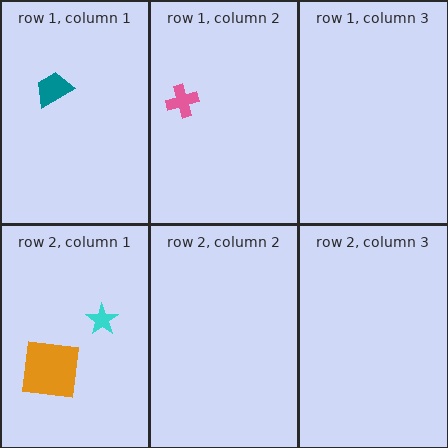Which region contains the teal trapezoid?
The row 1, column 1 region.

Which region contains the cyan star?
The row 2, column 1 region.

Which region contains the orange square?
The row 2, column 1 region.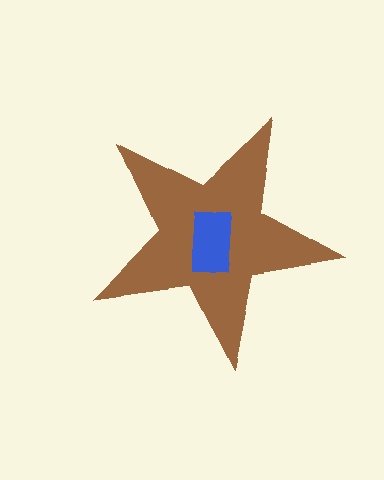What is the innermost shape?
The blue rectangle.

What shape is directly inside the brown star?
The blue rectangle.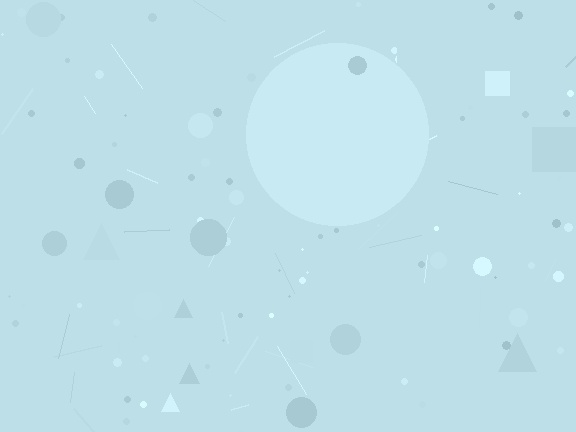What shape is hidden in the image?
A circle is hidden in the image.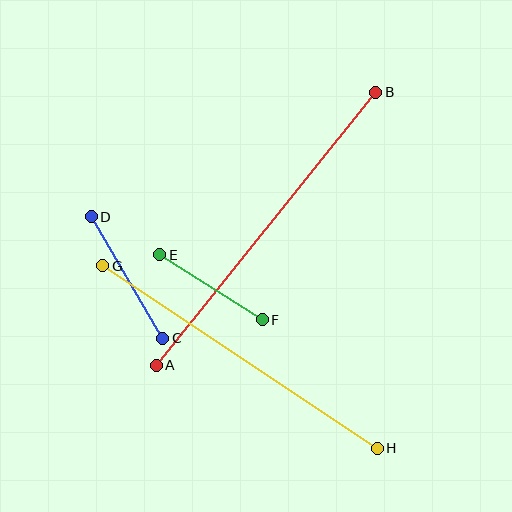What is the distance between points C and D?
The distance is approximately 141 pixels.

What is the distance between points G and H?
The distance is approximately 329 pixels.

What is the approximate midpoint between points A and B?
The midpoint is at approximately (266, 229) pixels.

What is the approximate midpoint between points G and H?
The midpoint is at approximately (240, 357) pixels.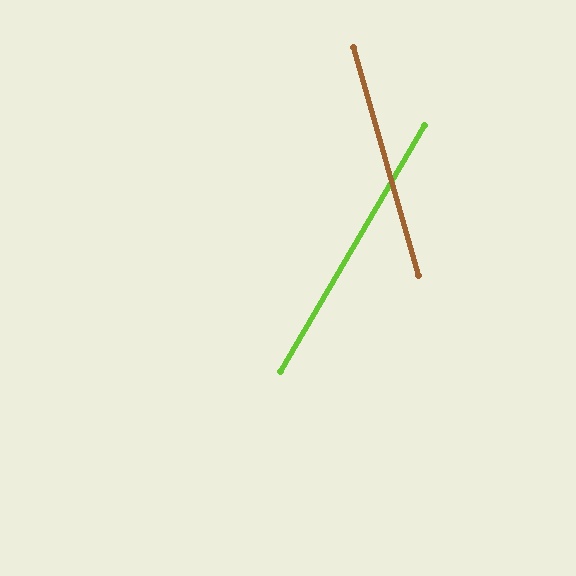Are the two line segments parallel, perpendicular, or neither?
Neither parallel nor perpendicular — they differ by about 46°.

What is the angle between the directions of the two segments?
Approximately 46 degrees.